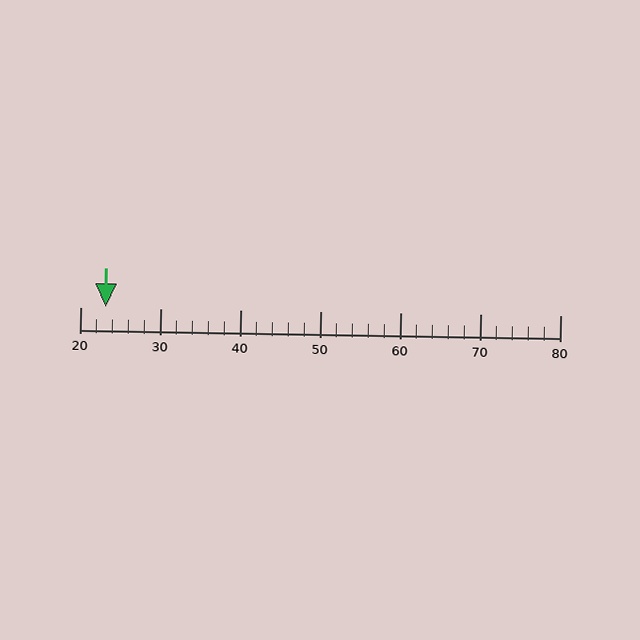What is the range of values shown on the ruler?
The ruler shows values from 20 to 80.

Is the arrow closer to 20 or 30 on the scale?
The arrow is closer to 20.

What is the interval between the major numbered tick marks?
The major tick marks are spaced 10 units apart.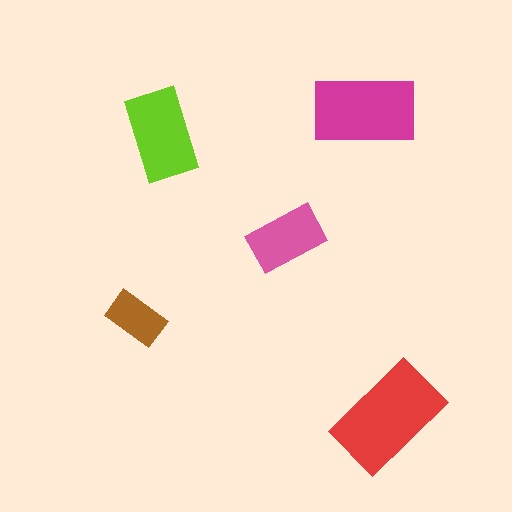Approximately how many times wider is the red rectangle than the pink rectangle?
About 1.5 times wider.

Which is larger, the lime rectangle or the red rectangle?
The red one.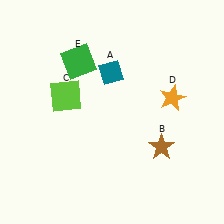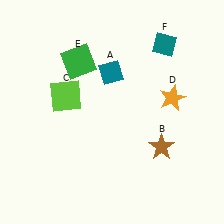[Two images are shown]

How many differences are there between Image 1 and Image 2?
There is 1 difference between the two images.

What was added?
A teal diamond (F) was added in Image 2.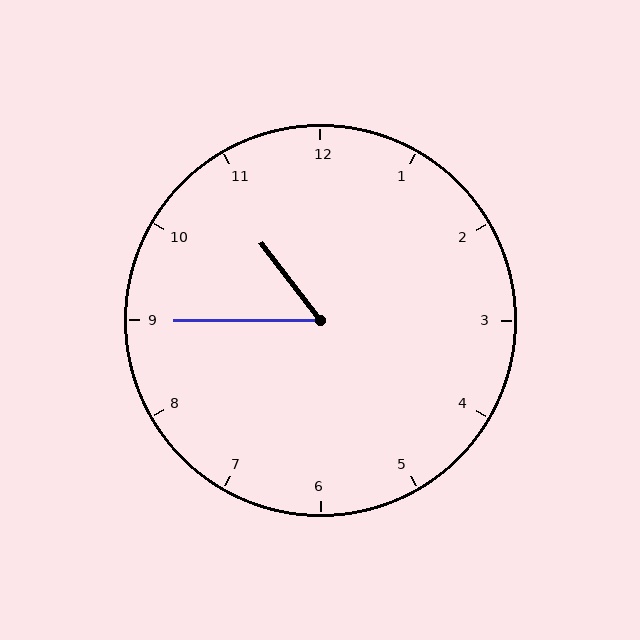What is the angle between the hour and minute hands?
Approximately 52 degrees.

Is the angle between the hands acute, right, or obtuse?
It is acute.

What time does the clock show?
10:45.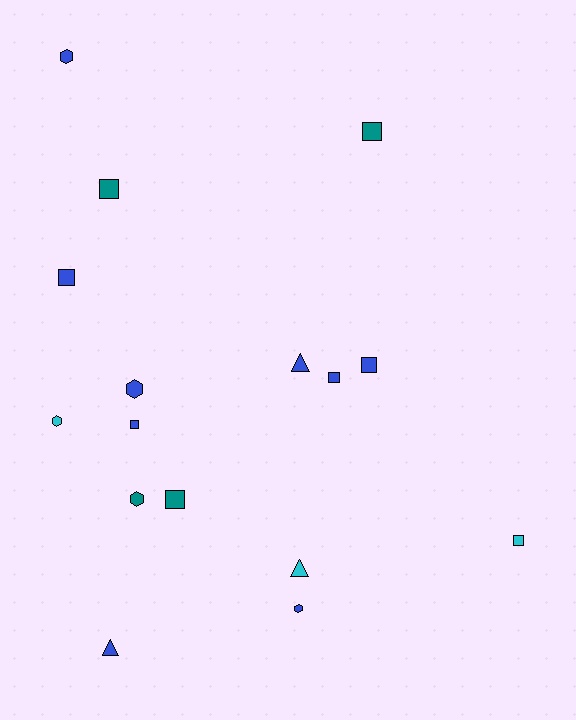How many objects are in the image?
There are 16 objects.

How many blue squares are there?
There are 4 blue squares.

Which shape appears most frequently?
Square, with 8 objects.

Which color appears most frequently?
Blue, with 9 objects.